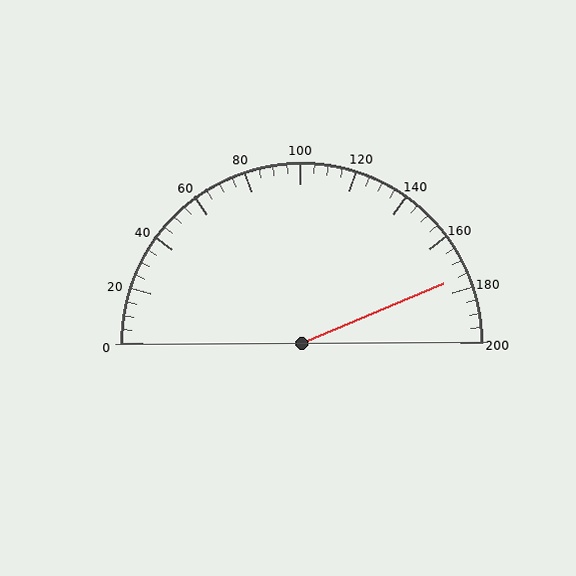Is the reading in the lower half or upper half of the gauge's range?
The reading is in the upper half of the range (0 to 200).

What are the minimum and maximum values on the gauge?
The gauge ranges from 0 to 200.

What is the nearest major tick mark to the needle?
The nearest major tick mark is 180.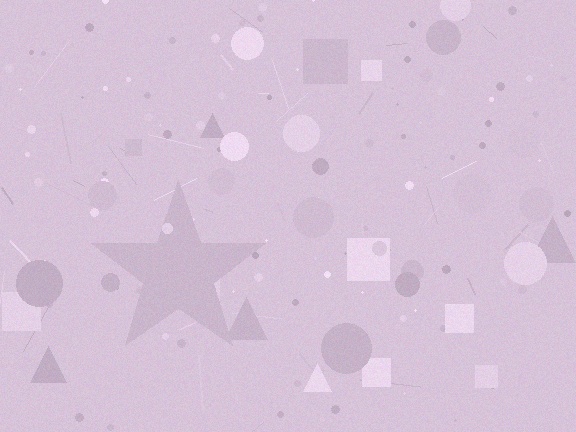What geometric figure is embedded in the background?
A star is embedded in the background.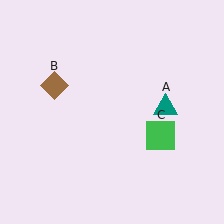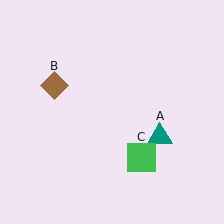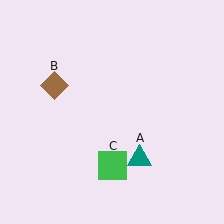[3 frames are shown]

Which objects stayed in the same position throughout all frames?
Brown diamond (object B) remained stationary.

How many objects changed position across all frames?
2 objects changed position: teal triangle (object A), green square (object C).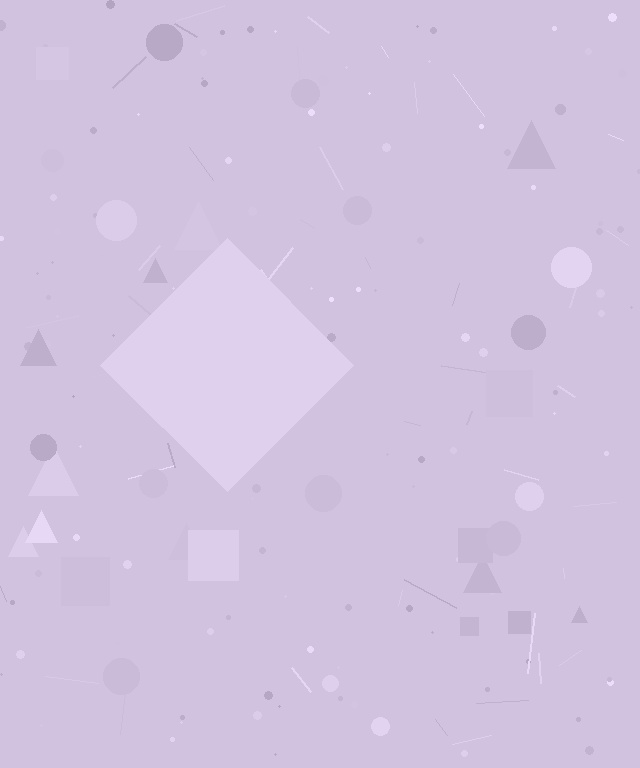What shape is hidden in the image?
A diamond is hidden in the image.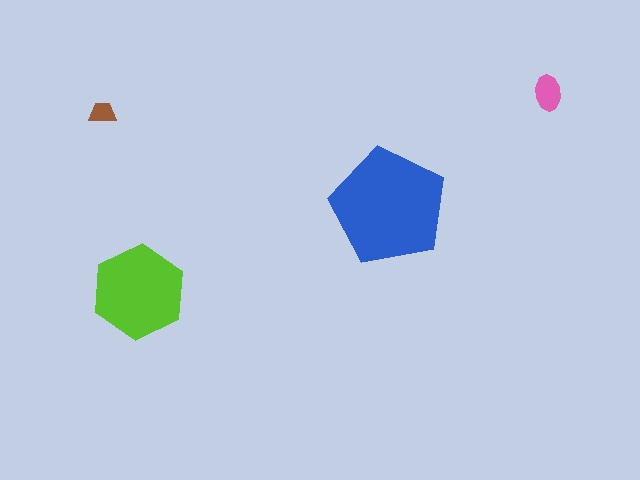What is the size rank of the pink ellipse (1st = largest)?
3rd.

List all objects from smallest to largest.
The brown trapezoid, the pink ellipse, the lime hexagon, the blue pentagon.